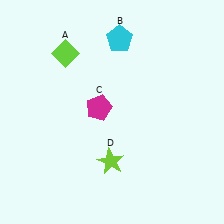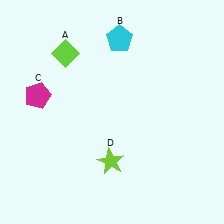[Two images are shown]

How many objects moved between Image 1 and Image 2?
1 object moved between the two images.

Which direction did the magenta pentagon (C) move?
The magenta pentagon (C) moved left.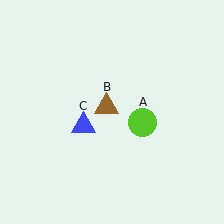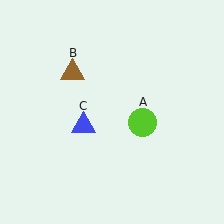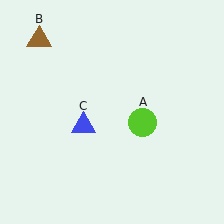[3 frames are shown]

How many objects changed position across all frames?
1 object changed position: brown triangle (object B).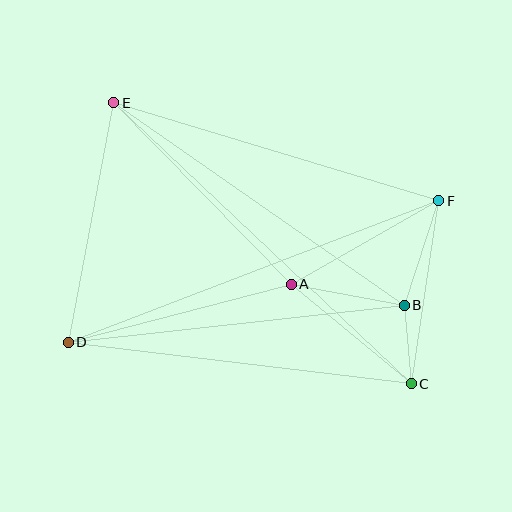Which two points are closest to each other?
Points B and C are closest to each other.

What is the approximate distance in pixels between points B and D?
The distance between B and D is approximately 338 pixels.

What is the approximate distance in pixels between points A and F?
The distance between A and F is approximately 169 pixels.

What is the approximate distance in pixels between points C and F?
The distance between C and F is approximately 185 pixels.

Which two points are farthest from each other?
Points C and E are farthest from each other.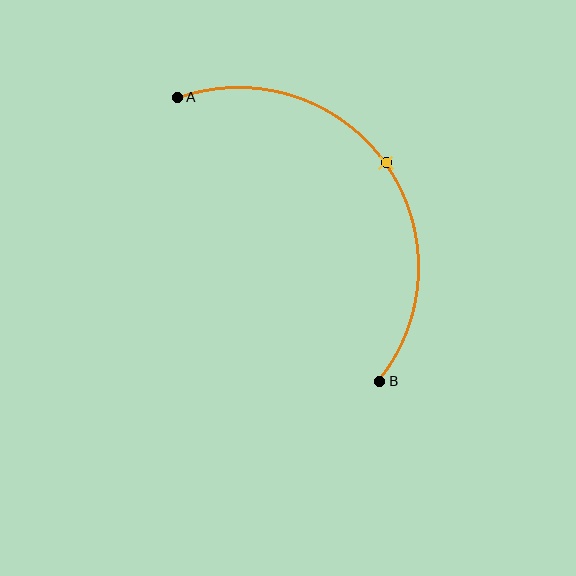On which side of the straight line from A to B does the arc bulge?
The arc bulges above and to the right of the straight line connecting A and B.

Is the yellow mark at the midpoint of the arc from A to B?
Yes. The yellow mark lies on the arc at equal arc-length from both A and B — it is the arc midpoint.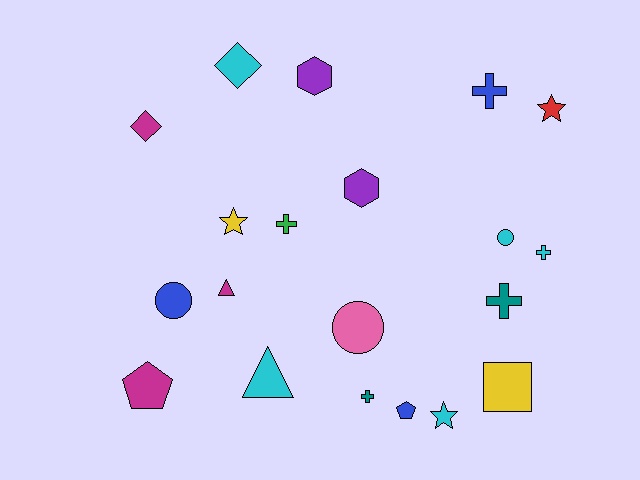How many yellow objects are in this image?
There are 2 yellow objects.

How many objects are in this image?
There are 20 objects.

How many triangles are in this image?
There are 2 triangles.